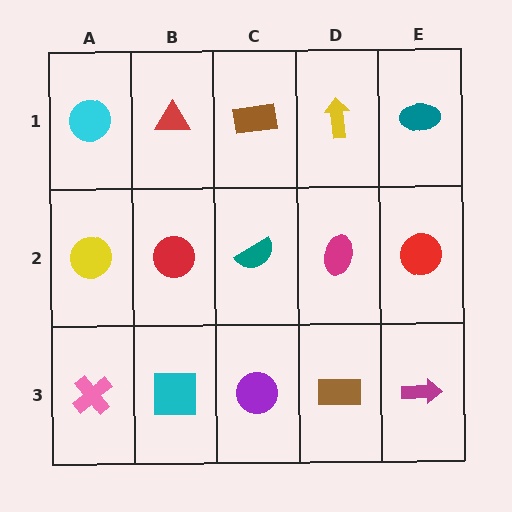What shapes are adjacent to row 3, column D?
A magenta ellipse (row 2, column D), a purple circle (row 3, column C), a magenta arrow (row 3, column E).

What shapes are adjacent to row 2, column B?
A red triangle (row 1, column B), a cyan square (row 3, column B), a yellow circle (row 2, column A), a teal semicircle (row 2, column C).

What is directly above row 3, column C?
A teal semicircle.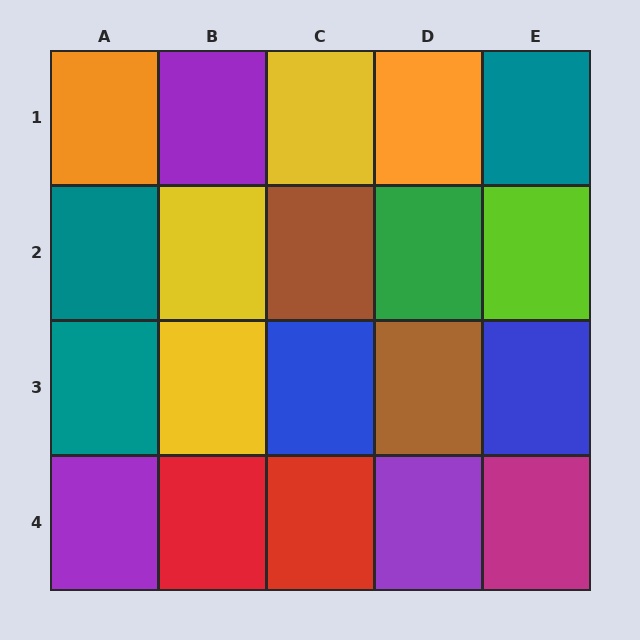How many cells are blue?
2 cells are blue.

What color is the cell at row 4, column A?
Purple.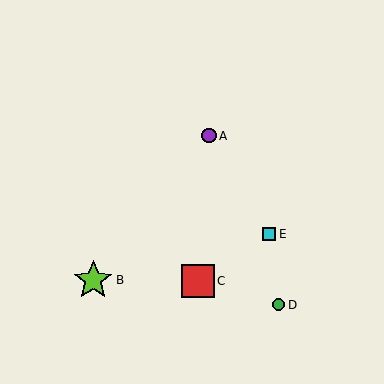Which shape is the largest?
The lime star (labeled B) is the largest.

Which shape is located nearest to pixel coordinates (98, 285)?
The lime star (labeled B) at (93, 280) is nearest to that location.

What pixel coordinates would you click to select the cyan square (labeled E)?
Click at (269, 234) to select the cyan square E.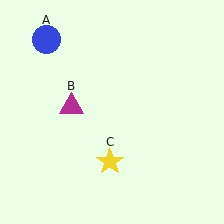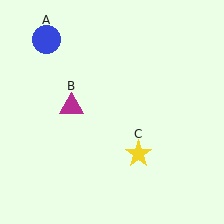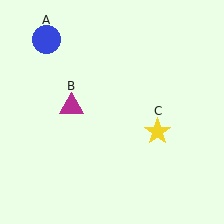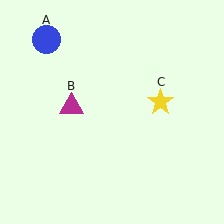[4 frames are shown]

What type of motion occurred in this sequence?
The yellow star (object C) rotated counterclockwise around the center of the scene.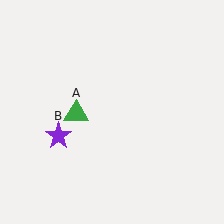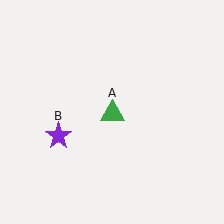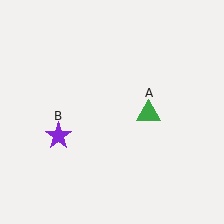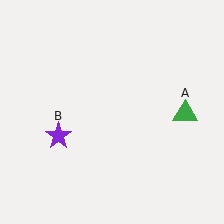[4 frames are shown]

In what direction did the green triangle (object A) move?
The green triangle (object A) moved right.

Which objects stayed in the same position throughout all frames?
Purple star (object B) remained stationary.